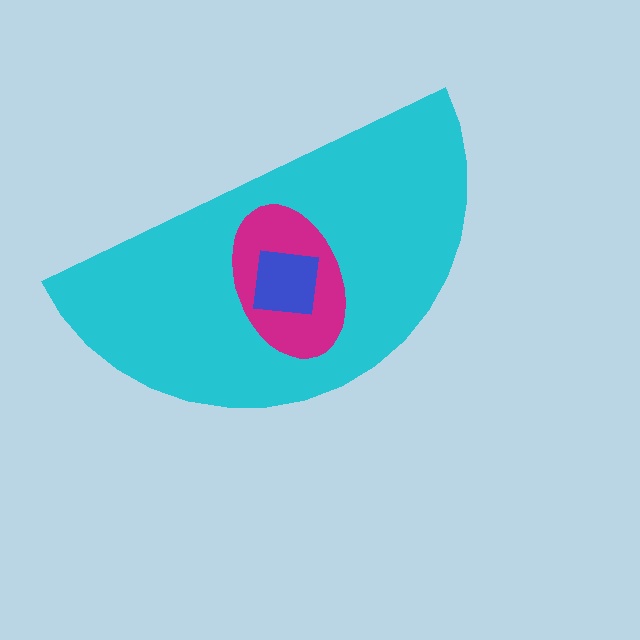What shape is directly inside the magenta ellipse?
The blue square.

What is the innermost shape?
The blue square.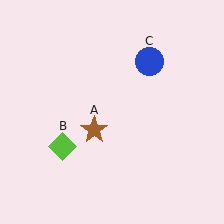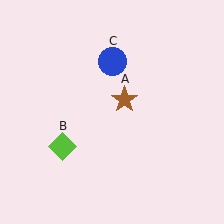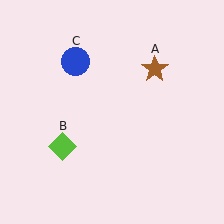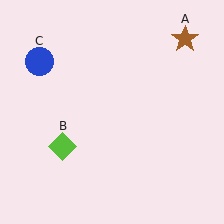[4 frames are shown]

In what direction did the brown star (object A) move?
The brown star (object A) moved up and to the right.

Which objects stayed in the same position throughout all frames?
Lime diamond (object B) remained stationary.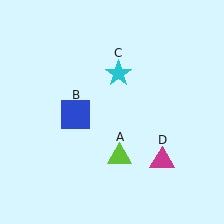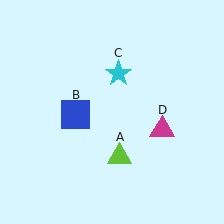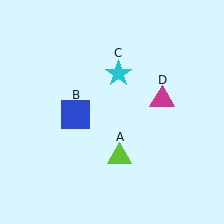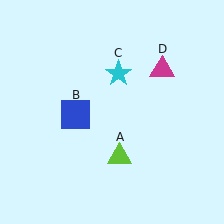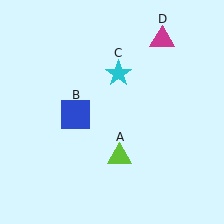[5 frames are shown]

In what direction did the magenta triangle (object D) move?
The magenta triangle (object D) moved up.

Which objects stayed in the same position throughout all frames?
Lime triangle (object A) and blue square (object B) and cyan star (object C) remained stationary.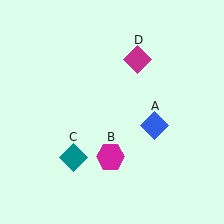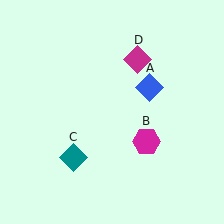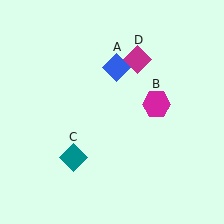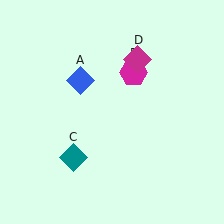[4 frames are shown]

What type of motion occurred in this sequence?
The blue diamond (object A), magenta hexagon (object B) rotated counterclockwise around the center of the scene.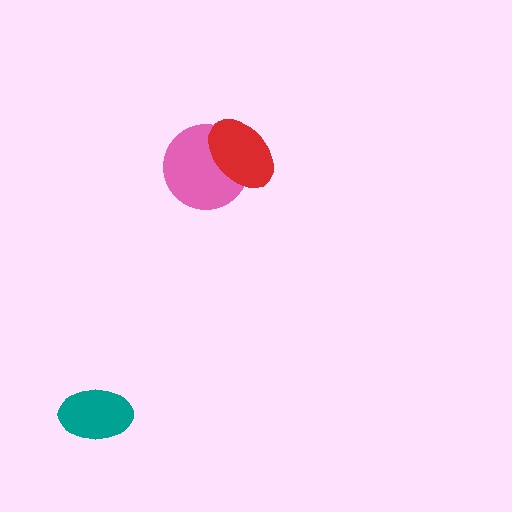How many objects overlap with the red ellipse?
1 object overlaps with the red ellipse.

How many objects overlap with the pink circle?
1 object overlaps with the pink circle.